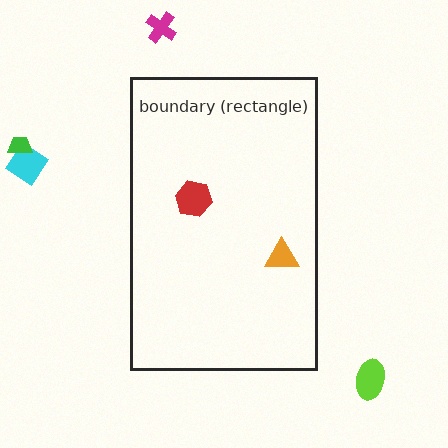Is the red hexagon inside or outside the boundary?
Inside.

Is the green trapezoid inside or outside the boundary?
Outside.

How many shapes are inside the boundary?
2 inside, 4 outside.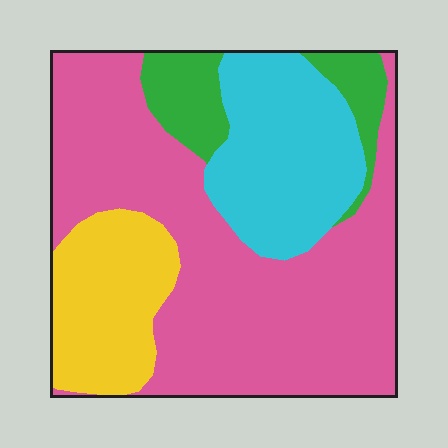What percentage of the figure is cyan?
Cyan covers 21% of the figure.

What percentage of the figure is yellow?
Yellow takes up about one sixth (1/6) of the figure.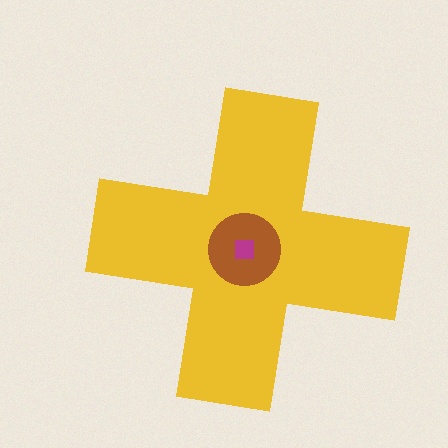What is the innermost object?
The magenta square.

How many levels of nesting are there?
3.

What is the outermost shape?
The yellow cross.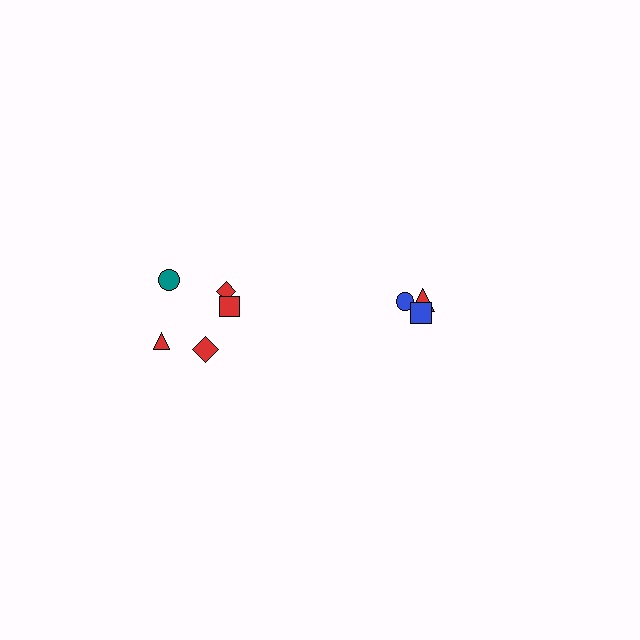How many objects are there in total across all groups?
There are 8 objects.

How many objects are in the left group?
There are 5 objects.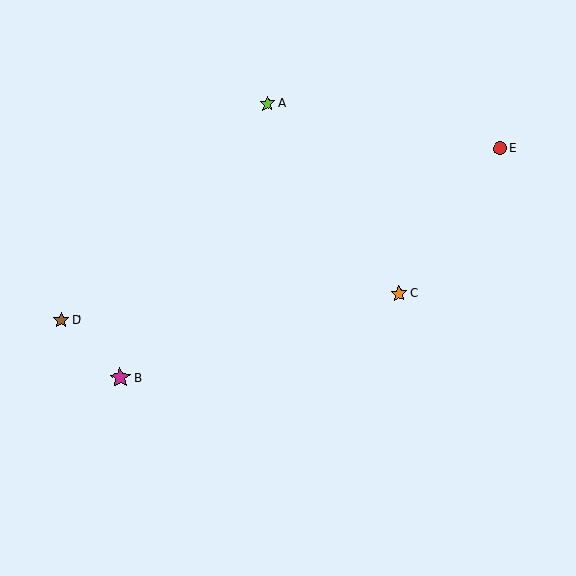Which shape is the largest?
The magenta star (labeled B) is the largest.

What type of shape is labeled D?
Shape D is a brown star.